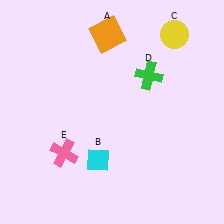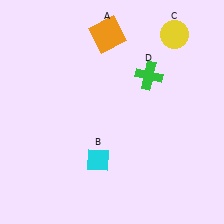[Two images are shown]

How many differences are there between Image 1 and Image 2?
There is 1 difference between the two images.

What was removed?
The pink cross (E) was removed in Image 2.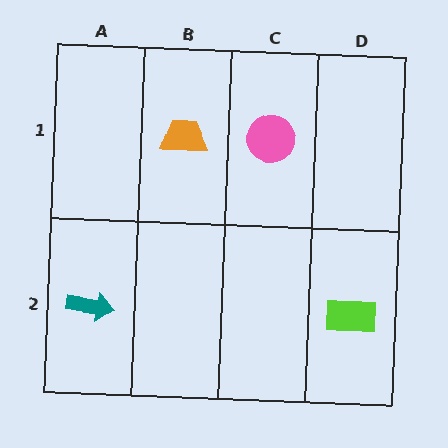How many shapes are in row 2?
2 shapes.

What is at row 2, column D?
A lime rectangle.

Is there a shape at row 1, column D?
No, that cell is empty.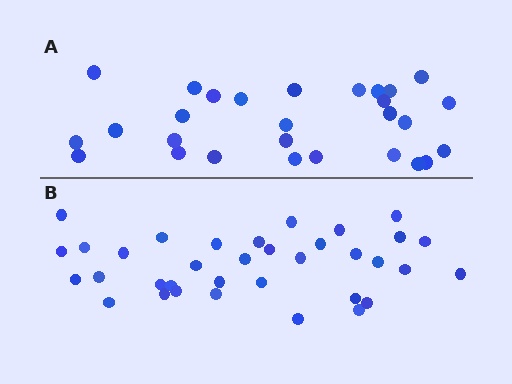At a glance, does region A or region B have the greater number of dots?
Region B (the bottom region) has more dots.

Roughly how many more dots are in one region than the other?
Region B has roughly 8 or so more dots than region A.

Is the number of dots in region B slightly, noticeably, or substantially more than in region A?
Region B has noticeably more, but not dramatically so. The ratio is roughly 1.2 to 1.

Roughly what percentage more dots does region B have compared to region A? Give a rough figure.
About 25% more.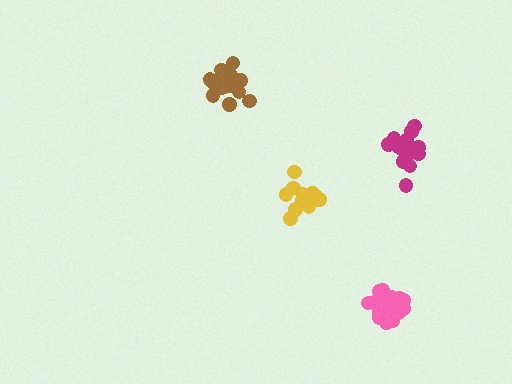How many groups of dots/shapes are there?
There are 4 groups.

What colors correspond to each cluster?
The clusters are colored: magenta, brown, yellow, pink.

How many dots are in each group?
Group 1: 16 dots, Group 2: 20 dots, Group 3: 14 dots, Group 4: 19 dots (69 total).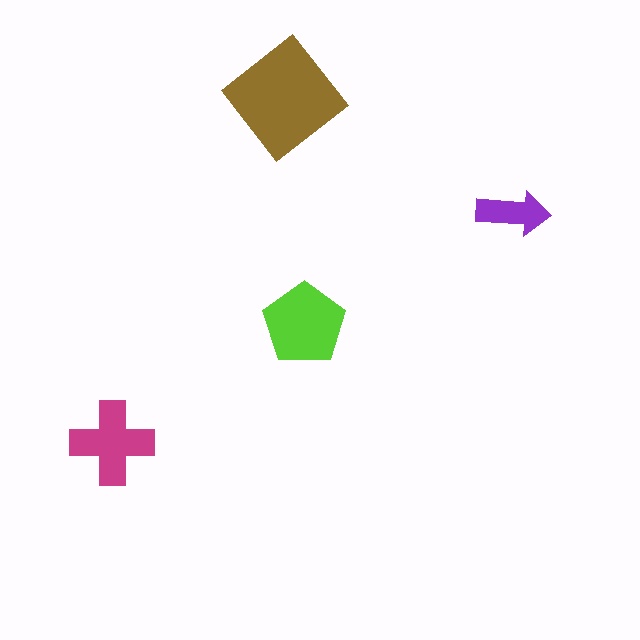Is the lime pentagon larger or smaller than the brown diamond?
Smaller.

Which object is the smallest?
The purple arrow.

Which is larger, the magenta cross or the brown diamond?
The brown diamond.